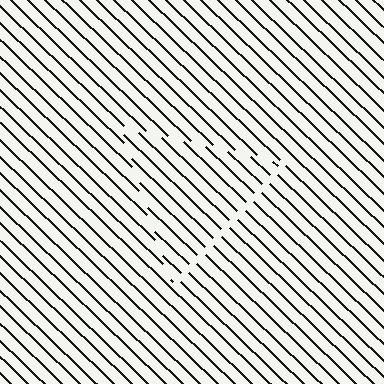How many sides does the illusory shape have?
3 sides — the line-ends trace a triangle.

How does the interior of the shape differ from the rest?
The interior of the shape contains the same grating, shifted by half a period — the contour is defined by the phase discontinuity where line-ends from the inner and outer gratings abut.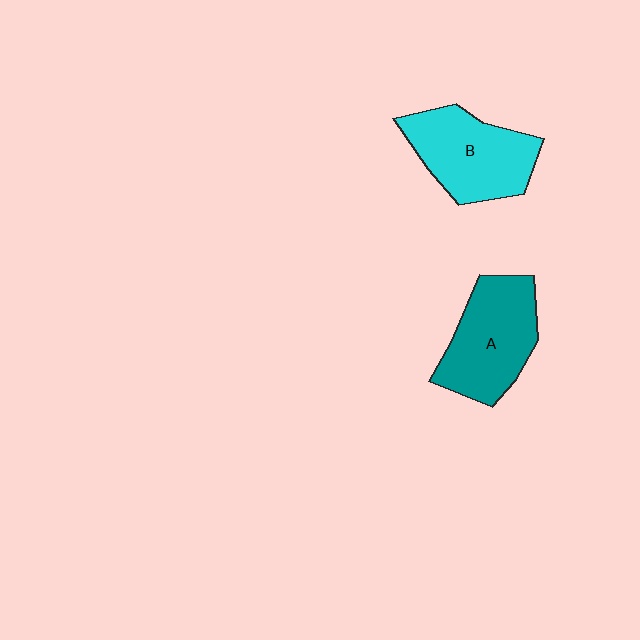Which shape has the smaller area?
Shape B (cyan).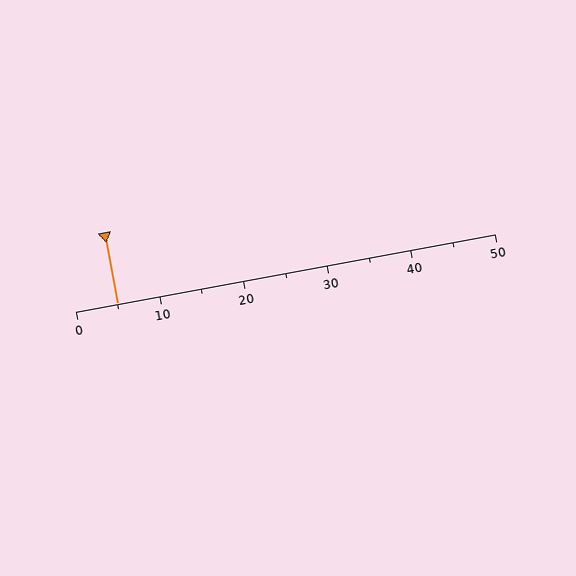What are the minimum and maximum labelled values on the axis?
The axis runs from 0 to 50.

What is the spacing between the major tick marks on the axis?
The major ticks are spaced 10 apart.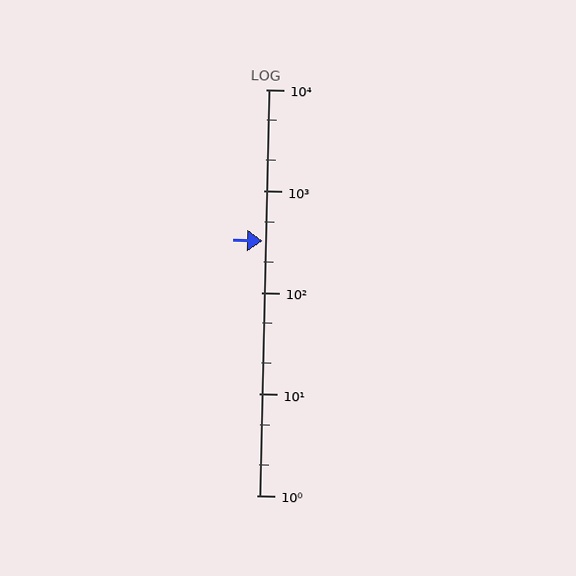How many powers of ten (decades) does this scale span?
The scale spans 4 decades, from 1 to 10000.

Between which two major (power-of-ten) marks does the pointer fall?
The pointer is between 100 and 1000.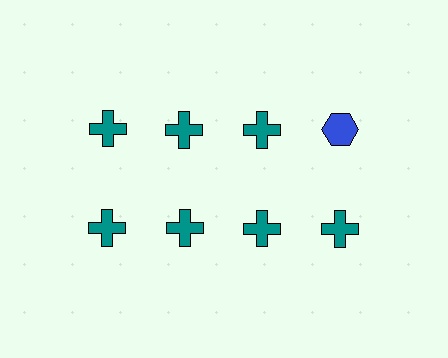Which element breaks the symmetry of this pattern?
The blue hexagon in the top row, second from right column breaks the symmetry. All other shapes are teal crosses.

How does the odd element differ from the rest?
It differs in both color (blue instead of teal) and shape (hexagon instead of cross).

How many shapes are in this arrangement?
There are 8 shapes arranged in a grid pattern.